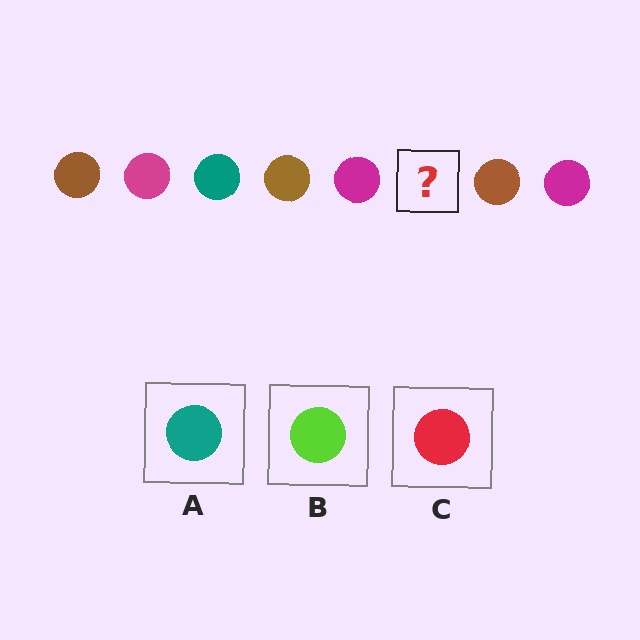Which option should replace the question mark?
Option A.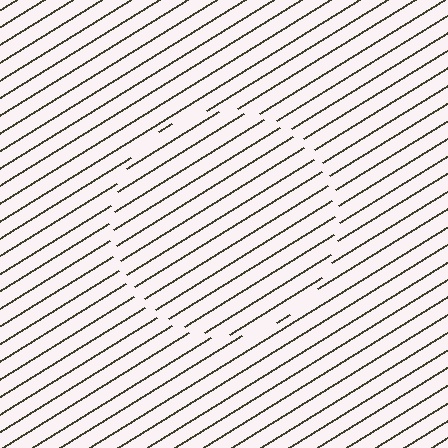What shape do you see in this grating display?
An illusory circle. The interior of the shape contains the same grating, shifted by half a period — the contour is defined by the phase discontinuity where line-ends from the inner and outer gratings abut.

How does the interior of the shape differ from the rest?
The interior of the shape contains the same grating, shifted by half a period — the contour is defined by the phase discontinuity where line-ends from the inner and outer gratings abut.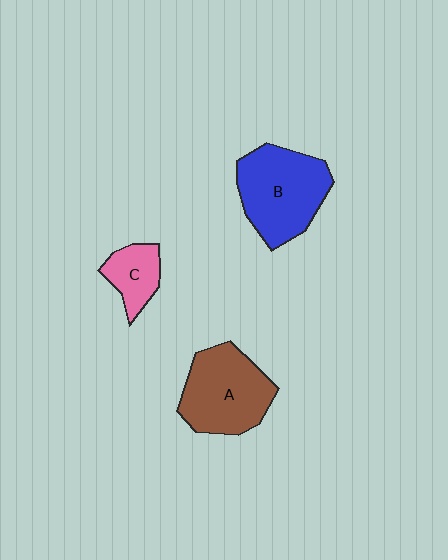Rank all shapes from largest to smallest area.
From largest to smallest: B (blue), A (brown), C (pink).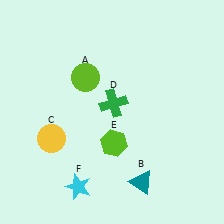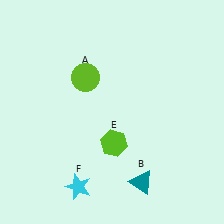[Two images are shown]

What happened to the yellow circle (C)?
The yellow circle (C) was removed in Image 2. It was in the bottom-left area of Image 1.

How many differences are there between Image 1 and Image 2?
There are 2 differences between the two images.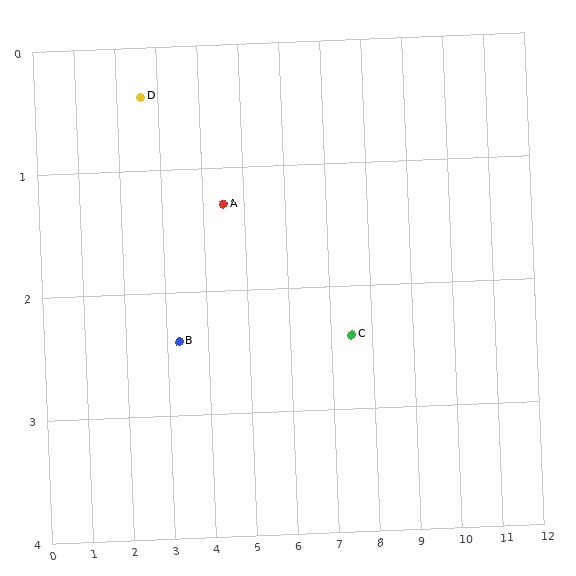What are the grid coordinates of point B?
Point B is at approximately (3.3, 2.4).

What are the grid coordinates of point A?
Point A is at approximately (4.5, 1.3).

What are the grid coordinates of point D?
Point D is at approximately (2.6, 0.4).